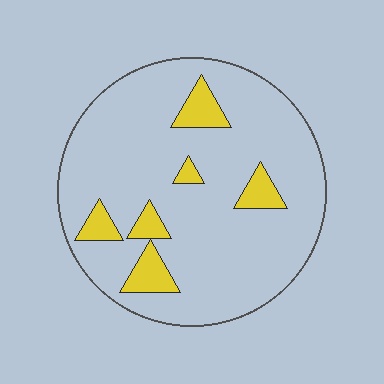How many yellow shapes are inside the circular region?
6.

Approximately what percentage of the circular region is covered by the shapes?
Approximately 15%.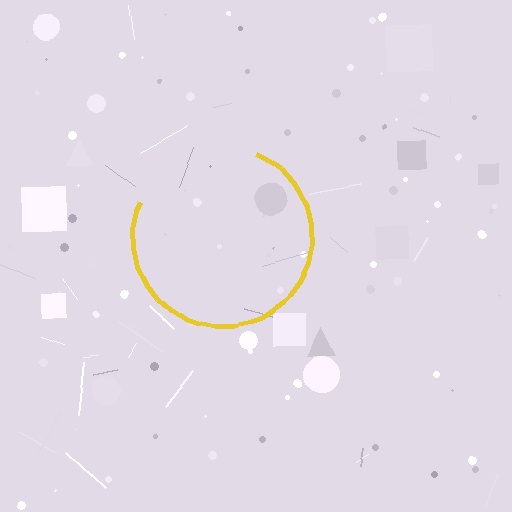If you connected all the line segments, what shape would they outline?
They would outline a circle.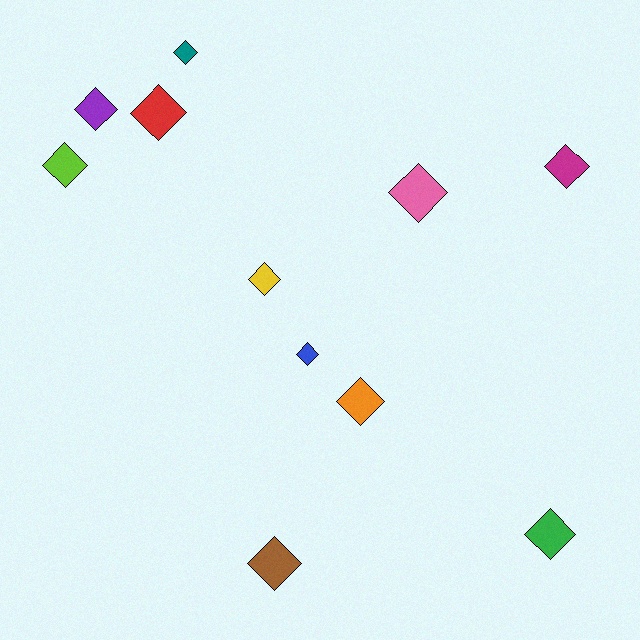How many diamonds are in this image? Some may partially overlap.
There are 11 diamonds.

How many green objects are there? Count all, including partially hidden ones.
There is 1 green object.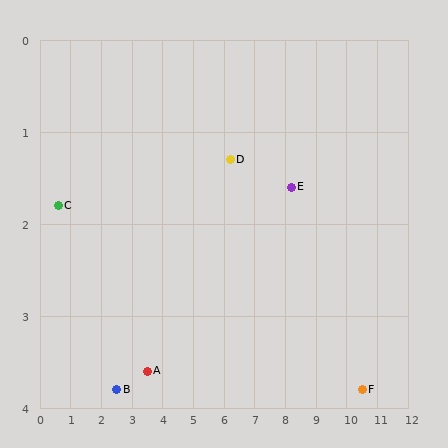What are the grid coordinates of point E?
Point E is at approximately (8.2, 1.6).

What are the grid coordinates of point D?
Point D is at approximately (6.2, 1.3).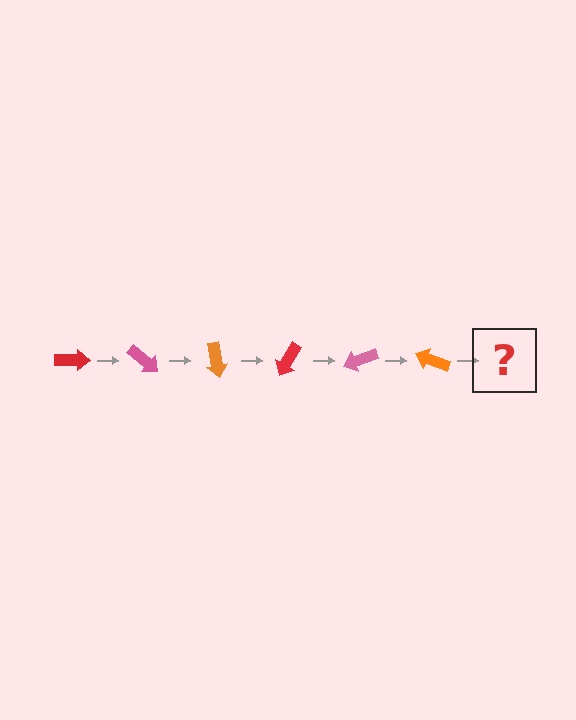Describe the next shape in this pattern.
It should be a red arrow, rotated 240 degrees from the start.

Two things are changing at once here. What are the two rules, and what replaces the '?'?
The two rules are that it rotates 40 degrees each step and the color cycles through red, pink, and orange. The '?' should be a red arrow, rotated 240 degrees from the start.